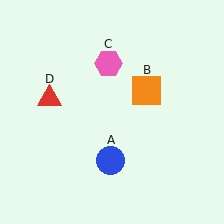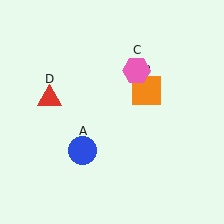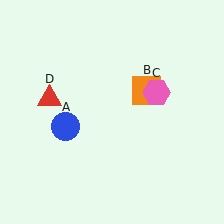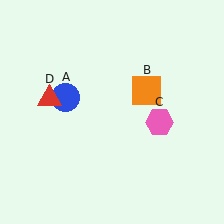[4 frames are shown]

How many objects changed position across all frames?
2 objects changed position: blue circle (object A), pink hexagon (object C).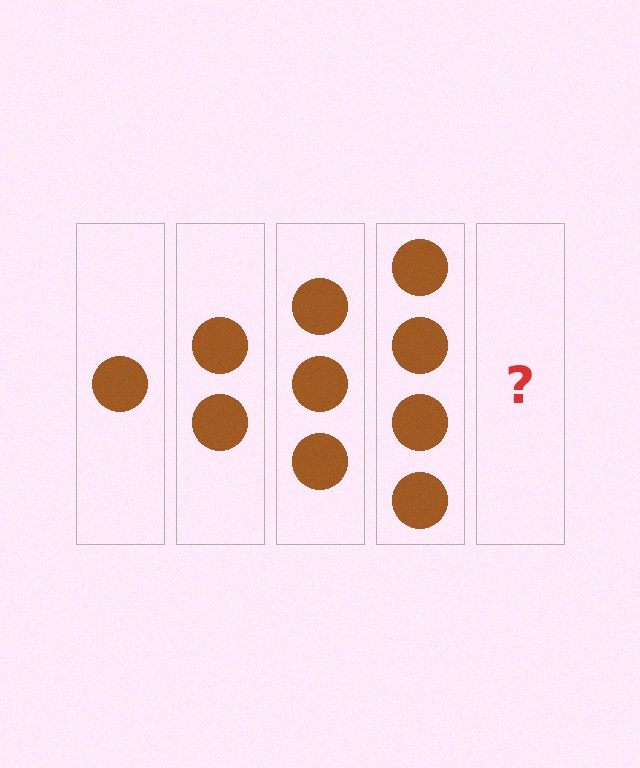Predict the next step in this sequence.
The next step is 5 circles.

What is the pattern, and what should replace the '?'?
The pattern is that each step adds one more circle. The '?' should be 5 circles.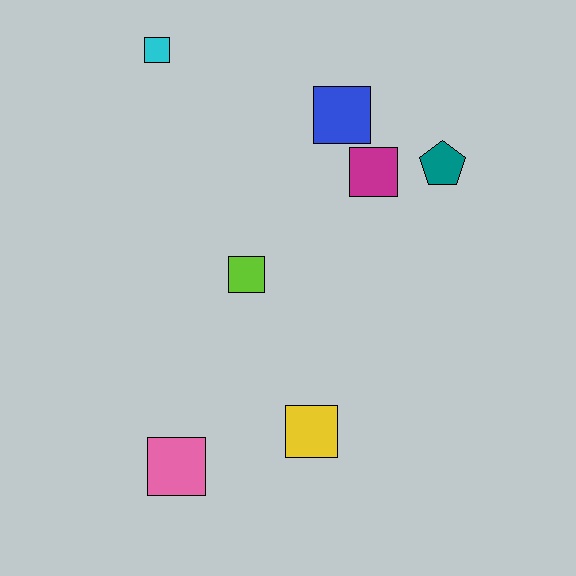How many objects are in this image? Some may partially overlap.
There are 7 objects.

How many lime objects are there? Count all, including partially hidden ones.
There is 1 lime object.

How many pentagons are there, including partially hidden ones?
There is 1 pentagon.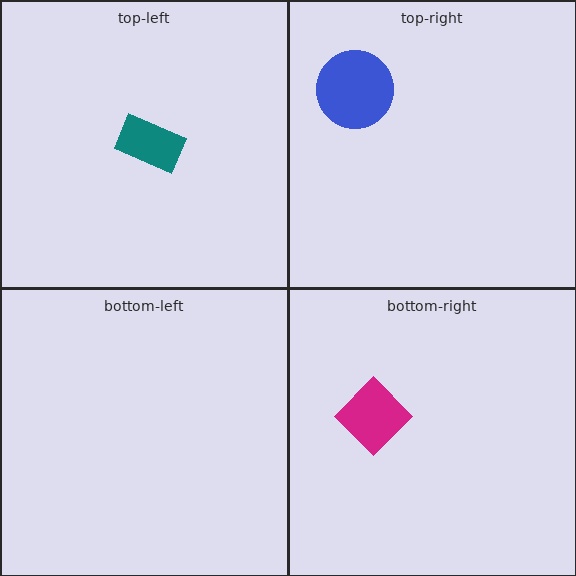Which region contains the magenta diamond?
The bottom-right region.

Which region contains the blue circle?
The top-right region.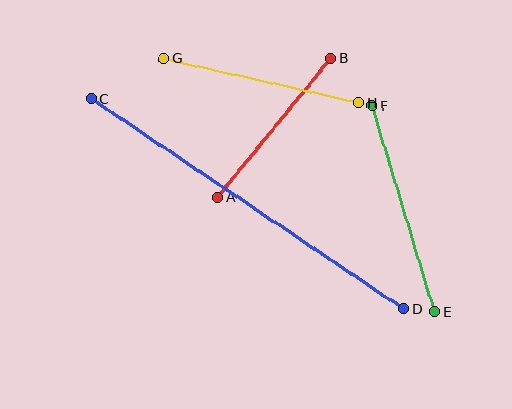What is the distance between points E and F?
The distance is approximately 216 pixels.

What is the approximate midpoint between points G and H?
The midpoint is at approximately (262, 81) pixels.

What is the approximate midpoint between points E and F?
The midpoint is at approximately (404, 209) pixels.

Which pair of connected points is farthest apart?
Points C and D are farthest apart.